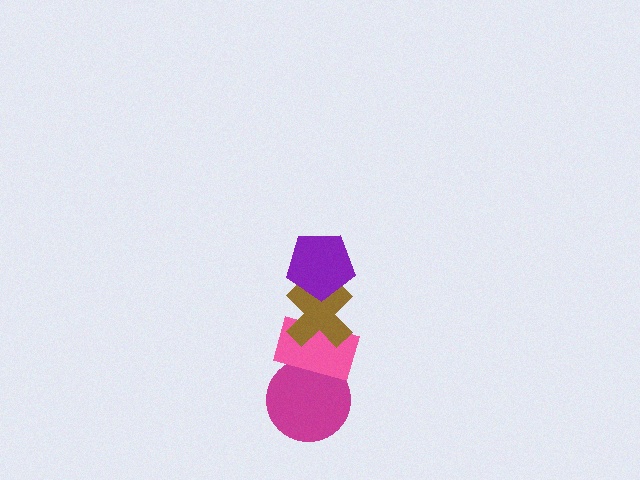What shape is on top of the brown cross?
The purple pentagon is on top of the brown cross.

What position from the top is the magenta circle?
The magenta circle is 4th from the top.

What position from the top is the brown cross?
The brown cross is 2nd from the top.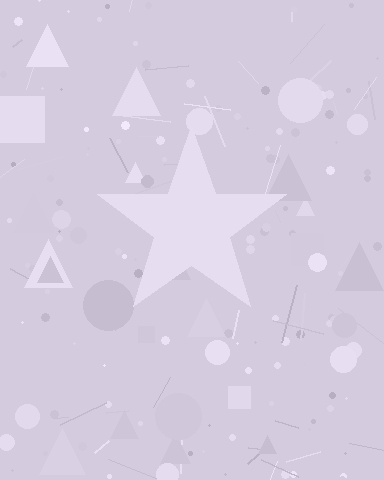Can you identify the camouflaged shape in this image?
The camouflaged shape is a star.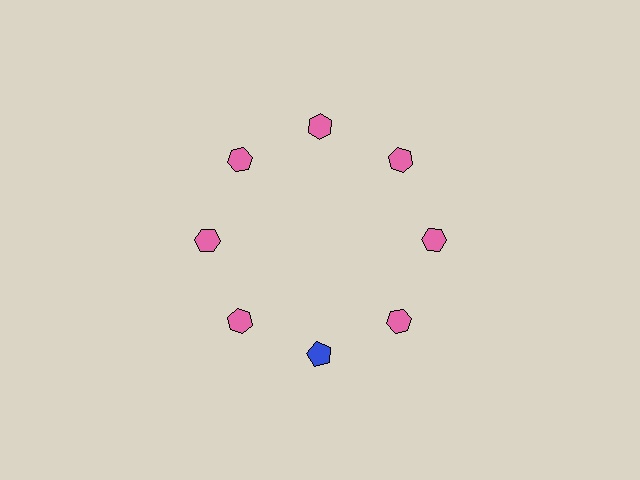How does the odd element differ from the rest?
It differs in both color (blue instead of pink) and shape (pentagon instead of hexagon).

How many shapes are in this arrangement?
There are 8 shapes arranged in a ring pattern.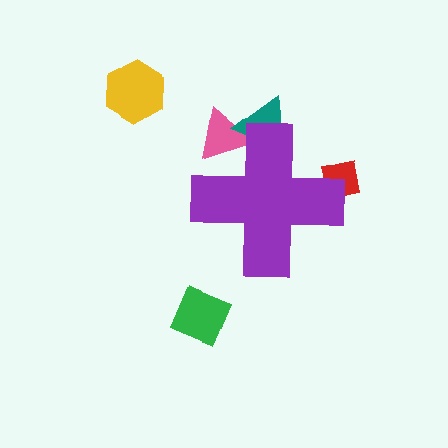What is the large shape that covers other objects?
A purple cross.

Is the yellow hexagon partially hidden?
No, the yellow hexagon is fully visible.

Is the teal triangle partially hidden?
Yes, the teal triangle is partially hidden behind the purple cross.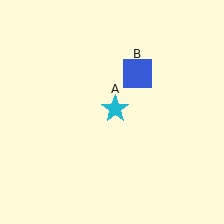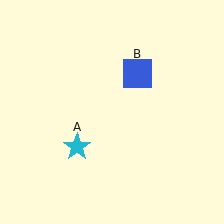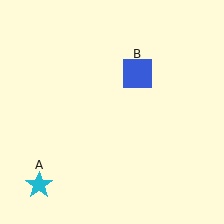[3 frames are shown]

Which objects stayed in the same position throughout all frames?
Blue square (object B) remained stationary.